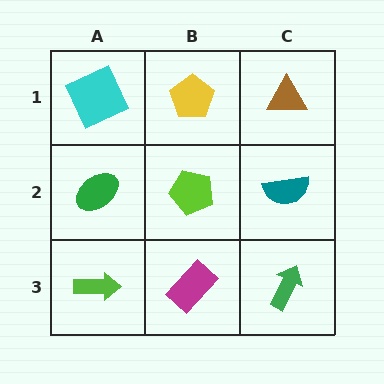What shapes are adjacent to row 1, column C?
A teal semicircle (row 2, column C), a yellow pentagon (row 1, column B).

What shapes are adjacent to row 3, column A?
A green ellipse (row 2, column A), a magenta rectangle (row 3, column B).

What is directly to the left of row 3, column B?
A lime arrow.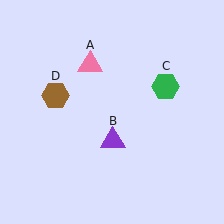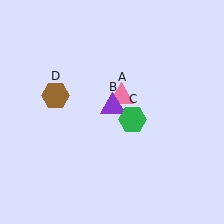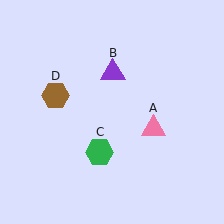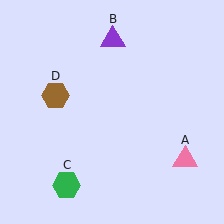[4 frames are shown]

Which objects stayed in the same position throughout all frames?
Brown hexagon (object D) remained stationary.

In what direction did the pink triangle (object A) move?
The pink triangle (object A) moved down and to the right.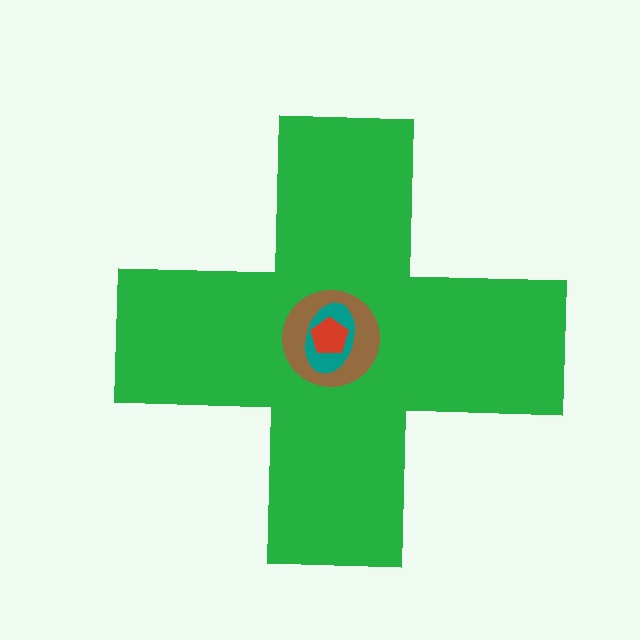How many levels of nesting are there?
4.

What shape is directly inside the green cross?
The brown circle.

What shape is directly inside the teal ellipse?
The red pentagon.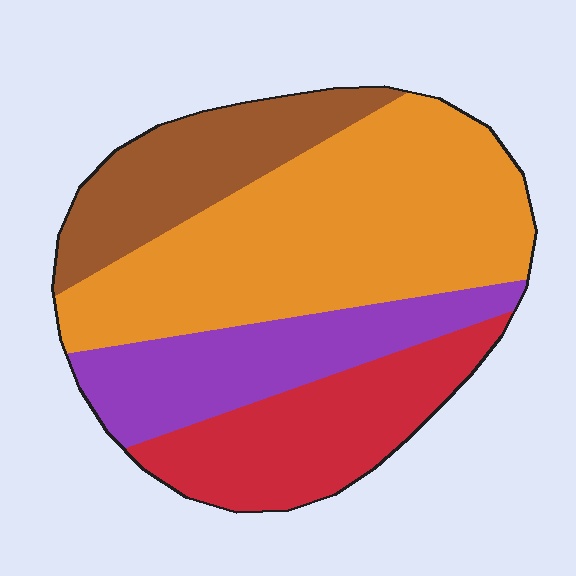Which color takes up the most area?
Orange, at roughly 45%.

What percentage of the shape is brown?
Brown covers around 15% of the shape.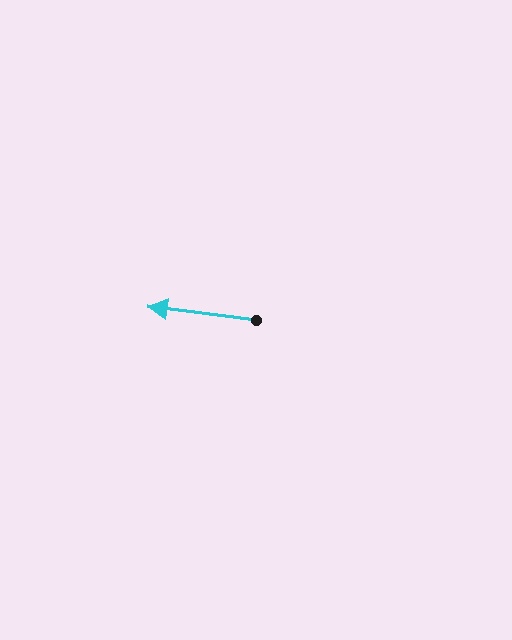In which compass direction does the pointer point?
West.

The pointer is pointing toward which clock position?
Roughly 9 o'clock.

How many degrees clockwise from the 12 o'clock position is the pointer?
Approximately 277 degrees.